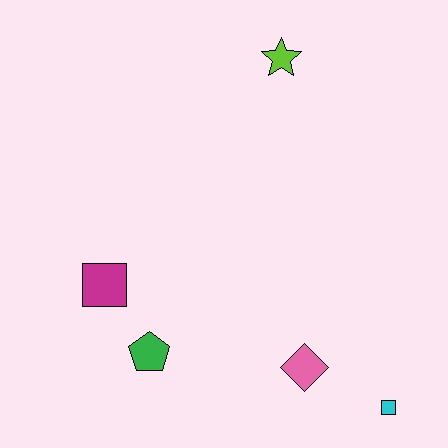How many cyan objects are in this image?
There is 1 cyan object.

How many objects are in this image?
There are 5 objects.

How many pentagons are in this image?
There is 1 pentagon.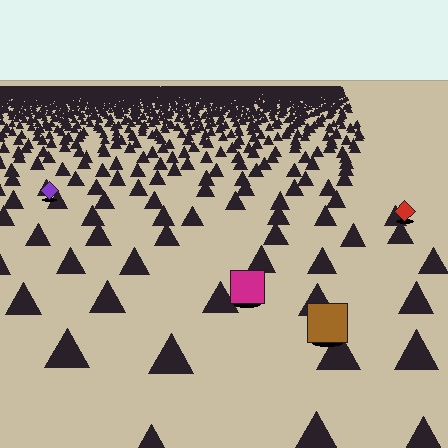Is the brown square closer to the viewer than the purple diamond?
Yes. The brown square is closer — you can tell from the texture gradient: the ground texture is coarser near it.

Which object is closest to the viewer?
The brown square is closest. The texture marks near it are larger and more spread out.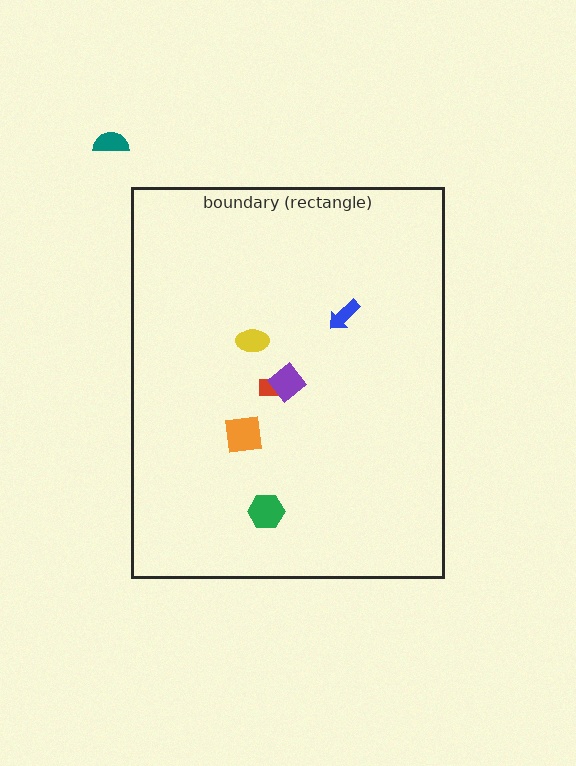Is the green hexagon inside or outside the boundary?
Inside.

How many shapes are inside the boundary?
6 inside, 1 outside.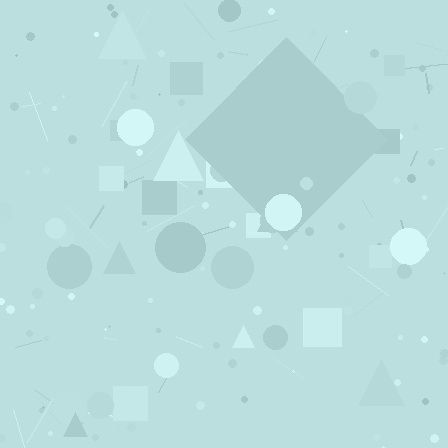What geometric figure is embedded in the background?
A diamond is embedded in the background.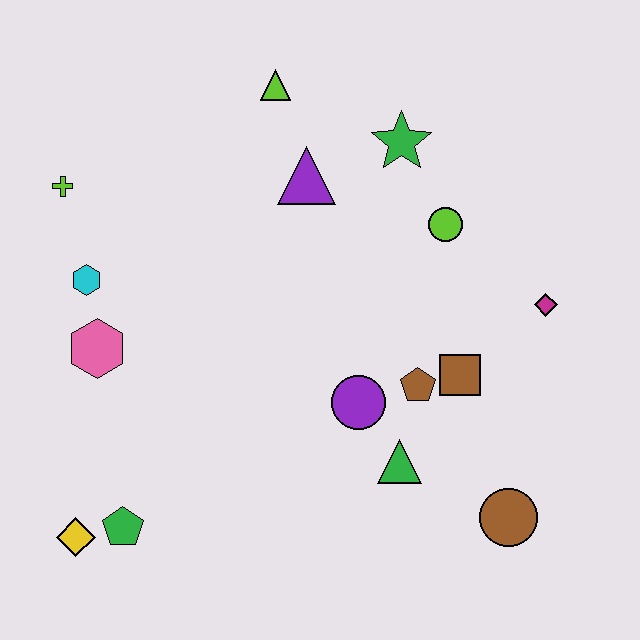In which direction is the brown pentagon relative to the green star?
The brown pentagon is below the green star.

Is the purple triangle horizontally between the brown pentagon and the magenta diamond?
No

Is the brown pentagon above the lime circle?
No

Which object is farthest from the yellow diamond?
The magenta diamond is farthest from the yellow diamond.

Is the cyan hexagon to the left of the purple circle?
Yes